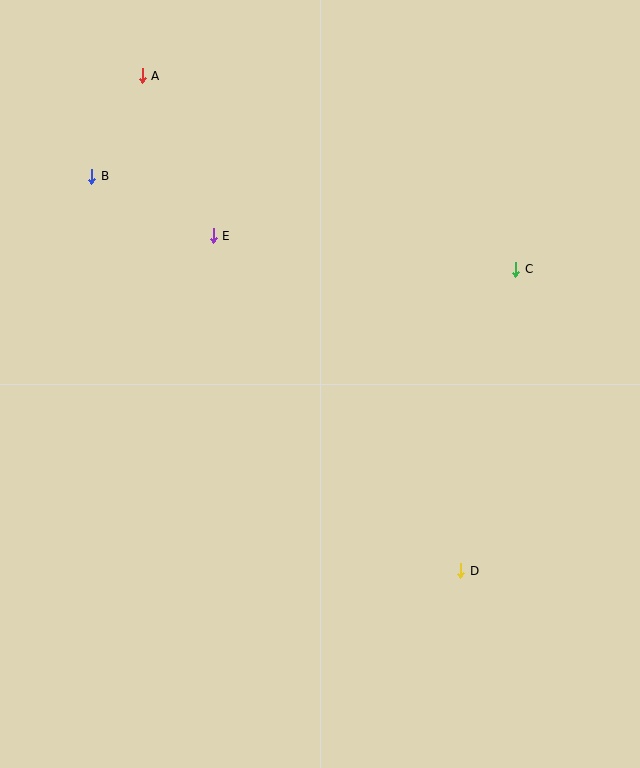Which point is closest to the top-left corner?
Point A is closest to the top-left corner.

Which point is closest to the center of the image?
Point E at (213, 236) is closest to the center.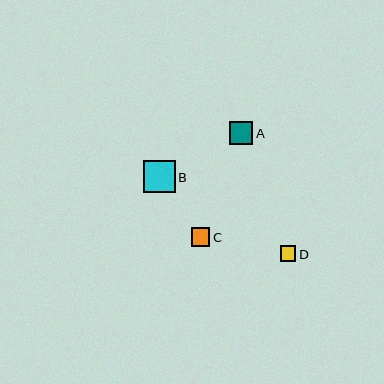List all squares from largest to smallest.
From largest to smallest: B, A, C, D.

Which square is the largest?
Square B is the largest with a size of approximately 32 pixels.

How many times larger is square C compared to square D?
Square C is approximately 1.2 times the size of square D.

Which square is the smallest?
Square D is the smallest with a size of approximately 15 pixels.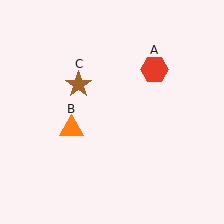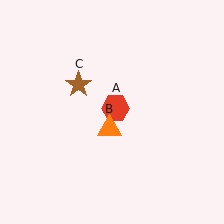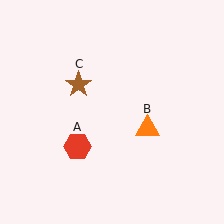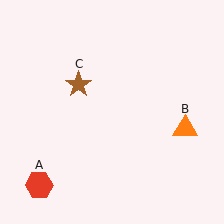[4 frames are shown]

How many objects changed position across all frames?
2 objects changed position: red hexagon (object A), orange triangle (object B).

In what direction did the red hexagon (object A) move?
The red hexagon (object A) moved down and to the left.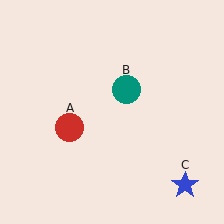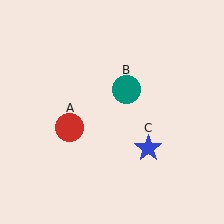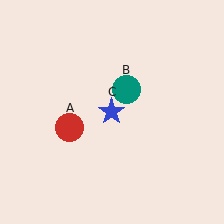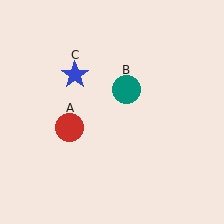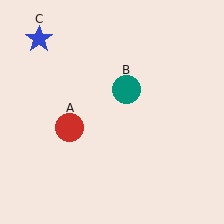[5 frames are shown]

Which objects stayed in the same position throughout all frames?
Red circle (object A) and teal circle (object B) remained stationary.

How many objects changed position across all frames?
1 object changed position: blue star (object C).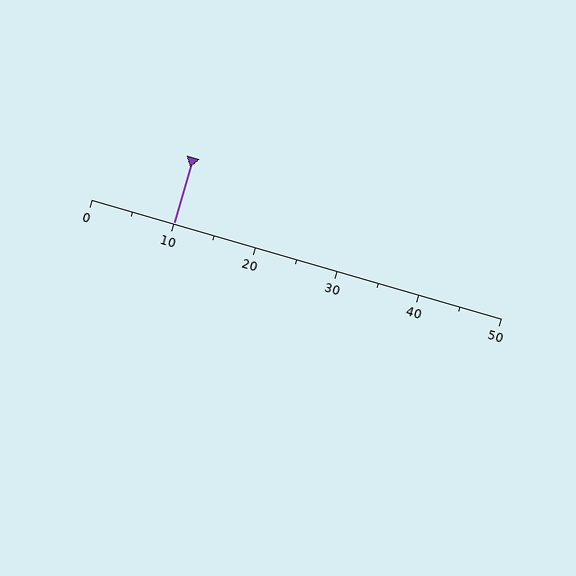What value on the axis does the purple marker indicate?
The marker indicates approximately 10.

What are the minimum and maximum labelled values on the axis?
The axis runs from 0 to 50.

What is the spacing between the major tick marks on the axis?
The major ticks are spaced 10 apart.